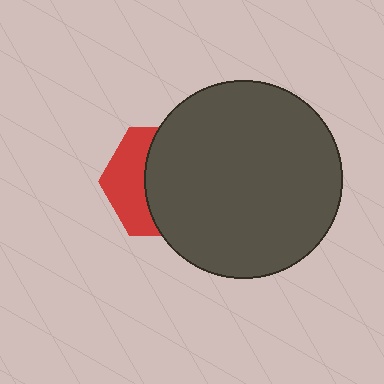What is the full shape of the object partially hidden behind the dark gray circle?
The partially hidden object is a red hexagon.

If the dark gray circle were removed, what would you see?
You would see the complete red hexagon.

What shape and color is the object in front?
The object in front is a dark gray circle.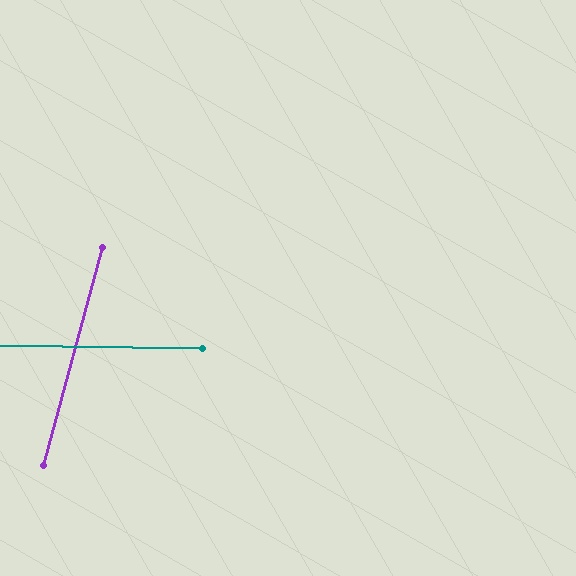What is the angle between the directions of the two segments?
Approximately 75 degrees.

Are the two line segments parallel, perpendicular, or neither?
Neither parallel nor perpendicular — they differ by about 75°.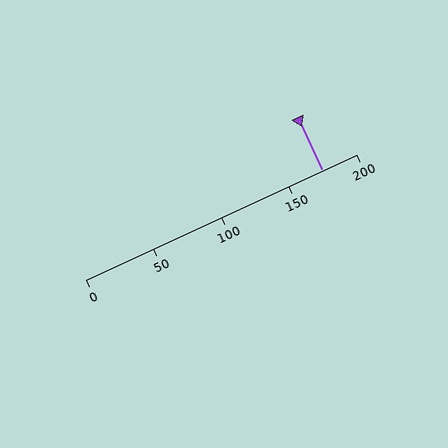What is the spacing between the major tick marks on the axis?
The major ticks are spaced 50 apart.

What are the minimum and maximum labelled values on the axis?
The axis runs from 0 to 200.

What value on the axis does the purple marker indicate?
The marker indicates approximately 175.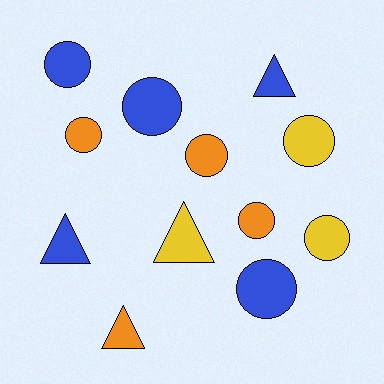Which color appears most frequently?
Blue, with 5 objects.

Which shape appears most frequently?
Circle, with 8 objects.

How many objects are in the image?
There are 12 objects.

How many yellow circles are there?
There are 2 yellow circles.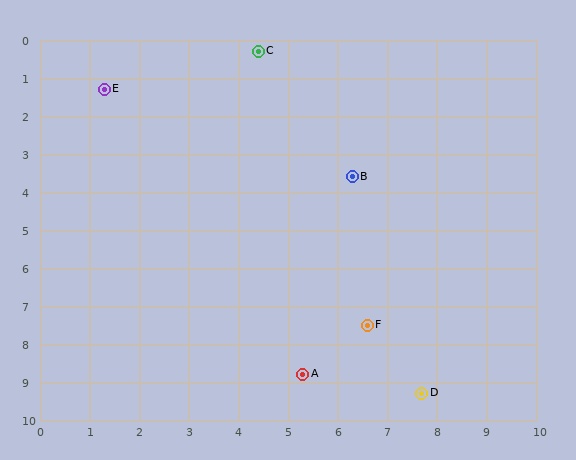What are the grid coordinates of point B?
Point B is at approximately (6.3, 3.6).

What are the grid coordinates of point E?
Point E is at approximately (1.3, 1.3).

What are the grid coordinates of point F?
Point F is at approximately (6.6, 7.5).